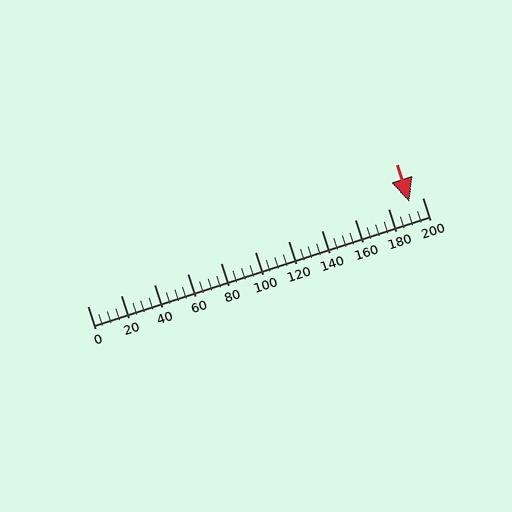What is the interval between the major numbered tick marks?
The major tick marks are spaced 20 units apart.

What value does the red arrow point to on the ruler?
The red arrow points to approximately 192.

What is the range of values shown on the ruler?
The ruler shows values from 0 to 200.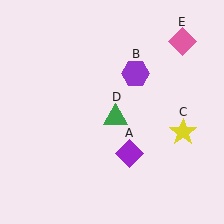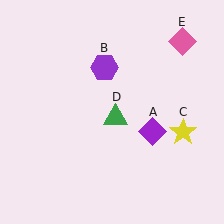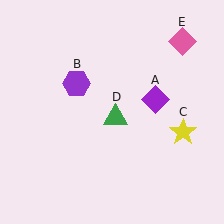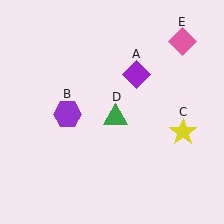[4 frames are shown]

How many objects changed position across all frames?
2 objects changed position: purple diamond (object A), purple hexagon (object B).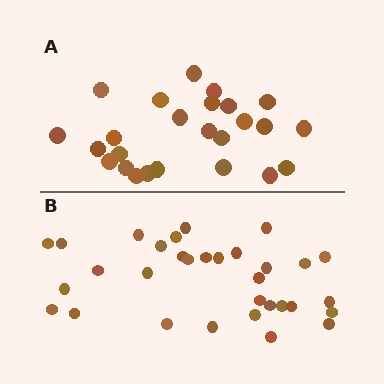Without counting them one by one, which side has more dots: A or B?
Region B (the bottom region) has more dots.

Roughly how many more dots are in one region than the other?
Region B has roughly 8 or so more dots than region A.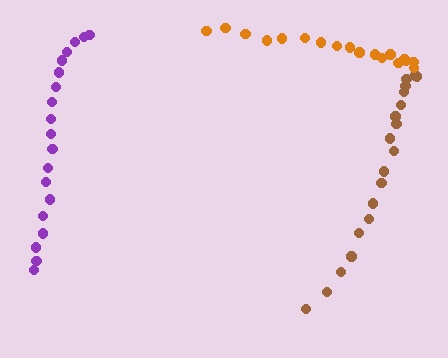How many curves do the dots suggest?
There are 3 distinct paths.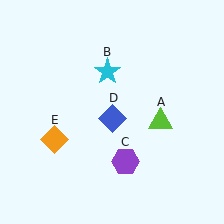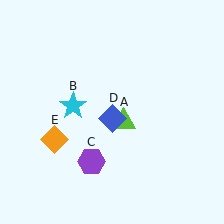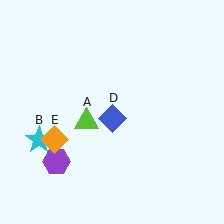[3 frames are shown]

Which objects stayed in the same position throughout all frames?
Blue diamond (object D) and orange diamond (object E) remained stationary.